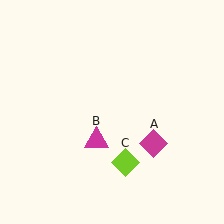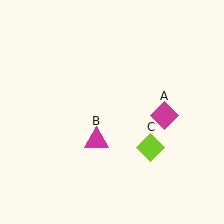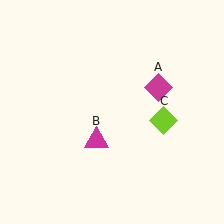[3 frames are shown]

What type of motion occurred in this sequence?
The magenta diamond (object A), lime diamond (object C) rotated counterclockwise around the center of the scene.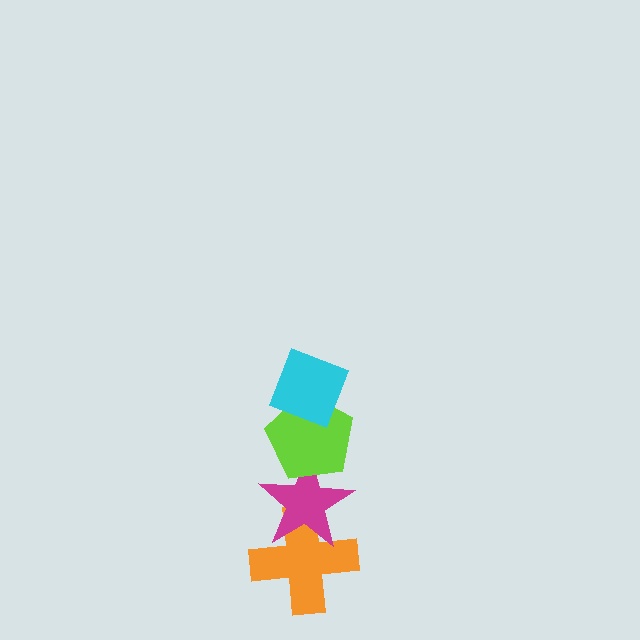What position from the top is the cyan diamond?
The cyan diamond is 1st from the top.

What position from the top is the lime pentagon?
The lime pentagon is 2nd from the top.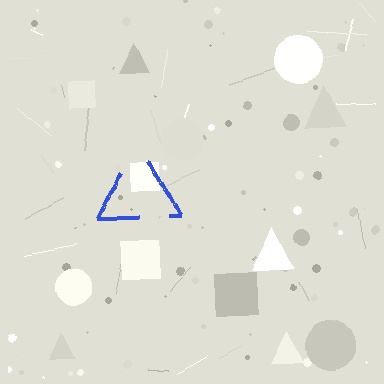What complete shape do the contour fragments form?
The contour fragments form a triangle.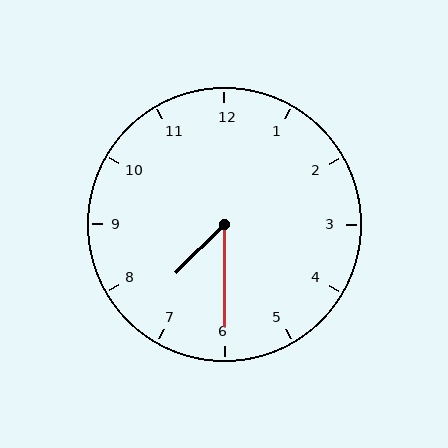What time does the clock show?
7:30.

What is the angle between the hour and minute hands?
Approximately 45 degrees.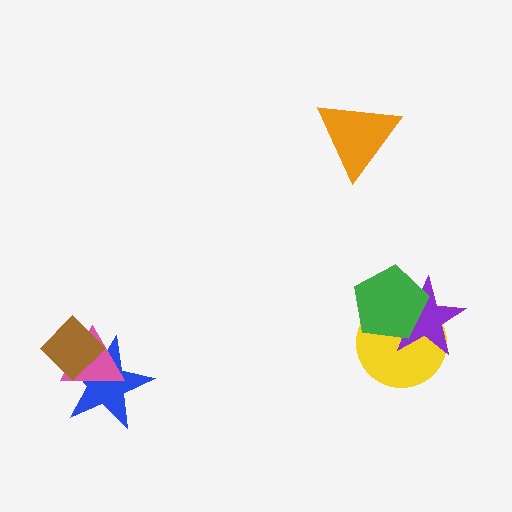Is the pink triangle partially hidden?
Yes, it is partially covered by another shape.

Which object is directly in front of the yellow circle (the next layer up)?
The purple star is directly in front of the yellow circle.